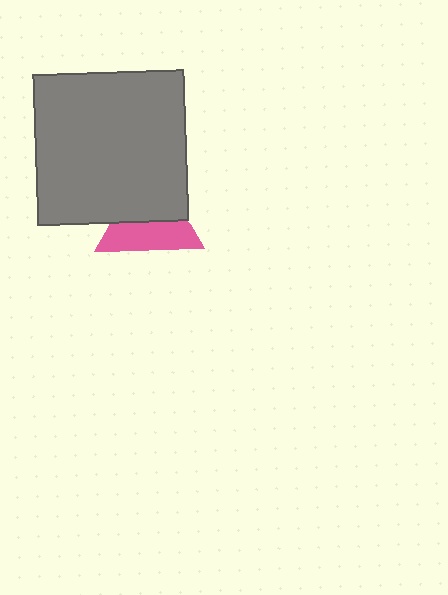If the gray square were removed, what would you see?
You would see the complete pink triangle.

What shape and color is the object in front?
The object in front is a gray square.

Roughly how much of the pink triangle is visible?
About half of it is visible (roughly 50%).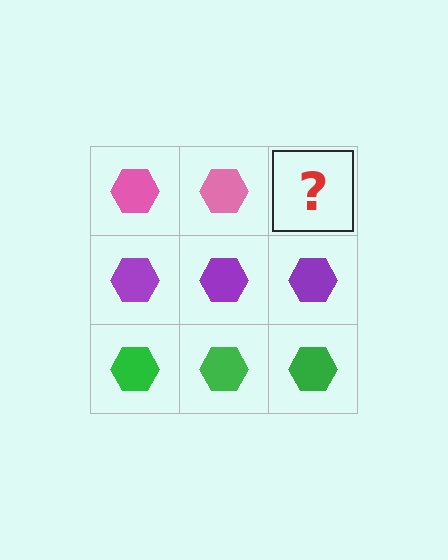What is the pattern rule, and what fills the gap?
The rule is that each row has a consistent color. The gap should be filled with a pink hexagon.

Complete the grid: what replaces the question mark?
The question mark should be replaced with a pink hexagon.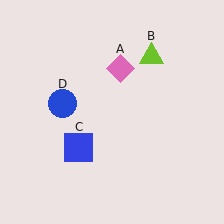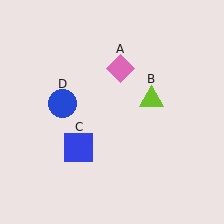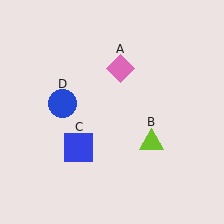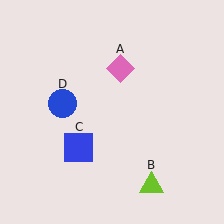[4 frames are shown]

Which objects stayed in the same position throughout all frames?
Pink diamond (object A) and blue square (object C) and blue circle (object D) remained stationary.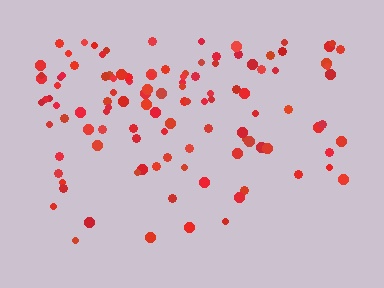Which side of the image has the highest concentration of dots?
The top.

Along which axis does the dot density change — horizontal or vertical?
Vertical.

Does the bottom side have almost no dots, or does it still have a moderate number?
Still a moderate number, just noticeably fewer than the top.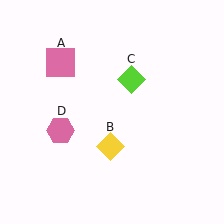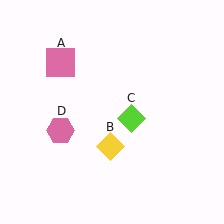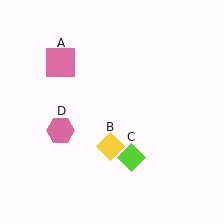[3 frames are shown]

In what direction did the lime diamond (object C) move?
The lime diamond (object C) moved down.